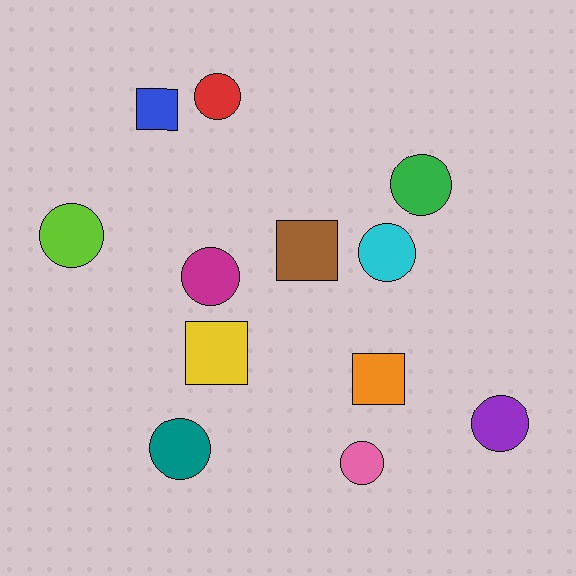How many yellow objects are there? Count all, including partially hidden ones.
There is 1 yellow object.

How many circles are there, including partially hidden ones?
There are 8 circles.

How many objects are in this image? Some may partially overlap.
There are 12 objects.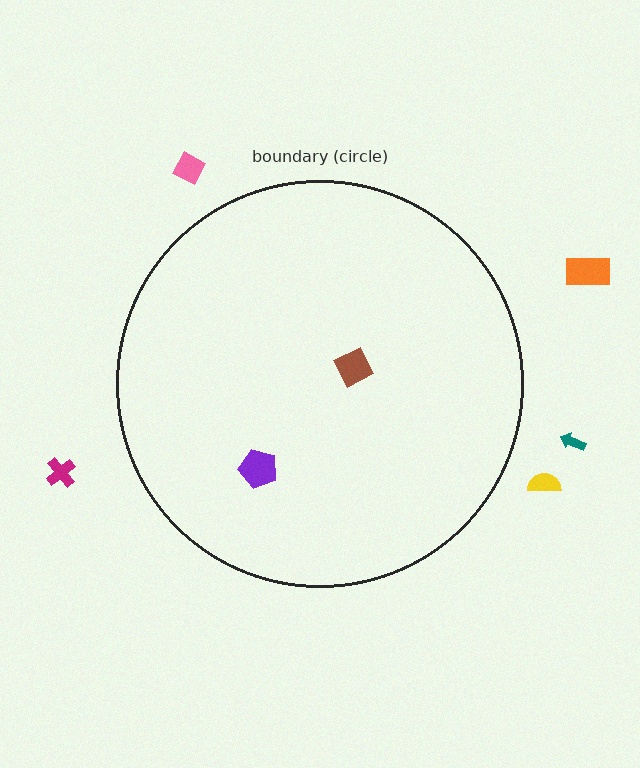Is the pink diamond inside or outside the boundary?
Outside.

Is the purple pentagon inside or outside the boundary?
Inside.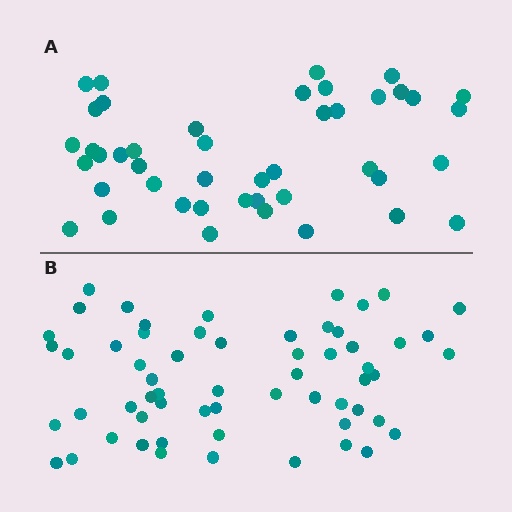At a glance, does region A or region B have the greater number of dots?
Region B (the bottom region) has more dots.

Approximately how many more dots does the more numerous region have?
Region B has approximately 15 more dots than region A.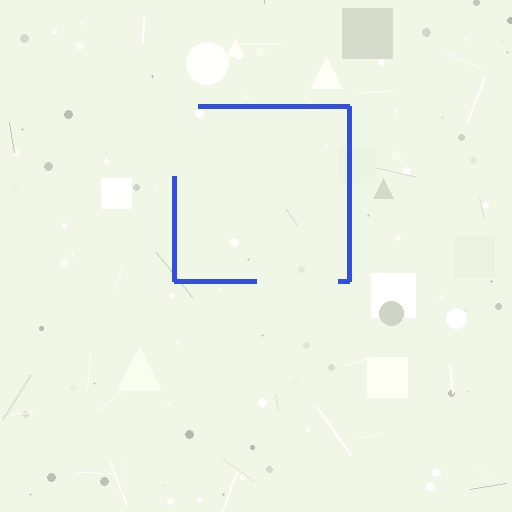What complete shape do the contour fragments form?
The contour fragments form a square.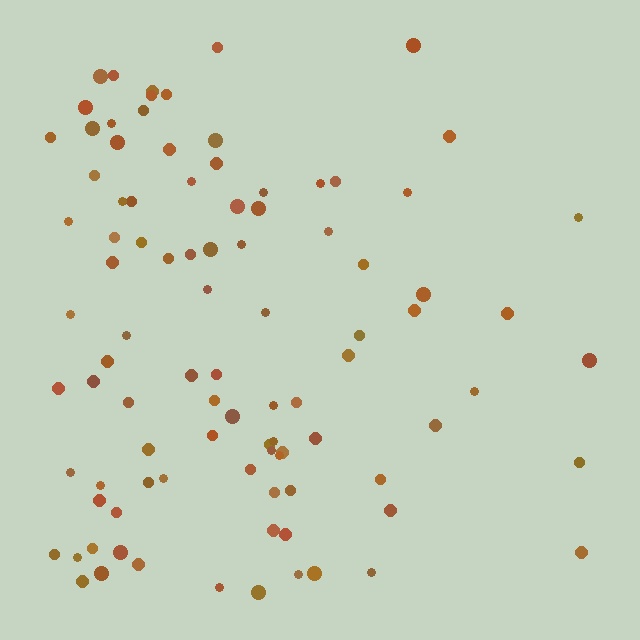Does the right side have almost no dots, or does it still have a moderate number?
Still a moderate number, just noticeably fewer than the left.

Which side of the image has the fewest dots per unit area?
The right.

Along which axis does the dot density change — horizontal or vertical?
Horizontal.